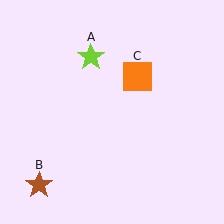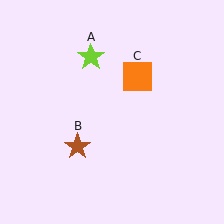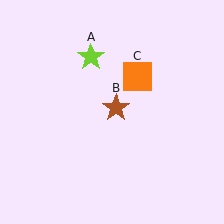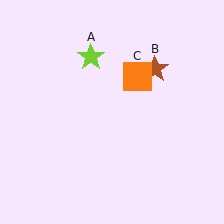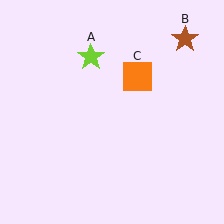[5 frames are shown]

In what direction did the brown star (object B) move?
The brown star (object B) moved up and to the right.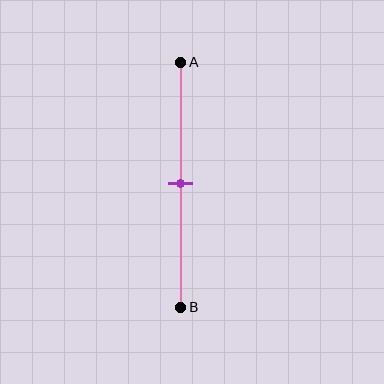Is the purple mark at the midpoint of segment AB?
Yes, the mark is approximately at the midpoint.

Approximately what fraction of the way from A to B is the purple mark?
The purple mark is approximately 50% of the way from A to B.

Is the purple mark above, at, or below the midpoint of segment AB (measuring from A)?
The purple mark is approximately at the midpoint of segment AB.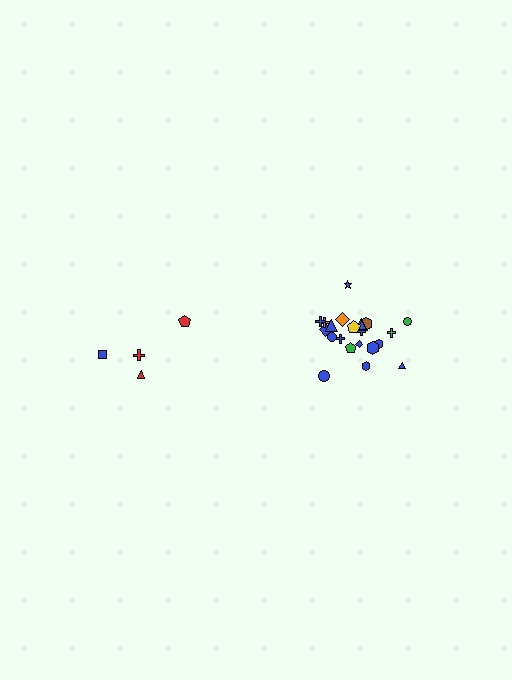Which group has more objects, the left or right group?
The right group.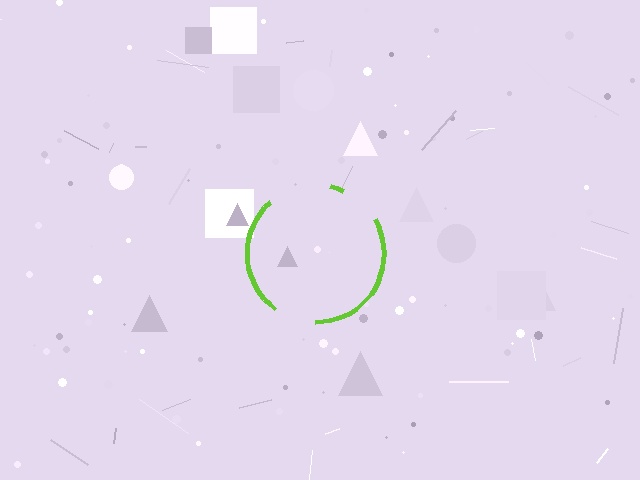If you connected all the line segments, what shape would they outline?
They would outline a circle.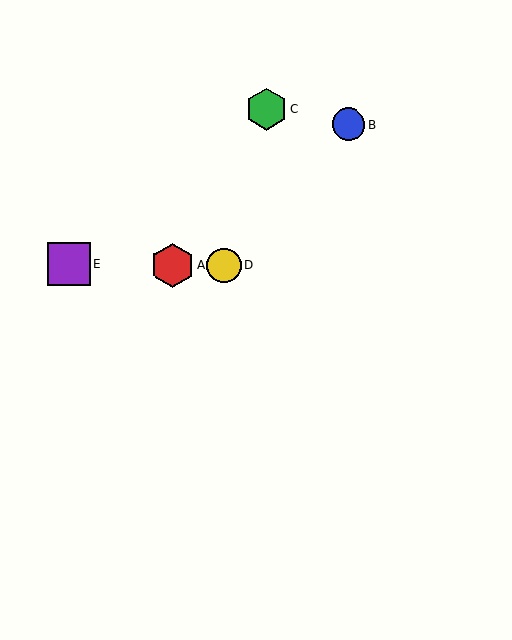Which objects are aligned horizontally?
Objects A, D, E are aligned horizontally.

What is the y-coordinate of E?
Object E is at y≈264.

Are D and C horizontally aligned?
No, D is at y≈265 and C is at y≈109.